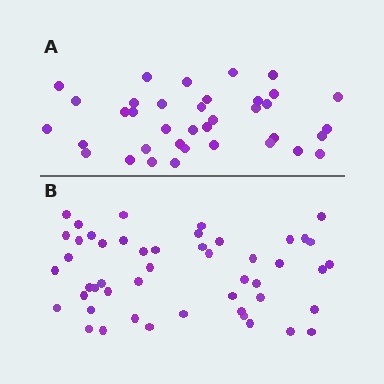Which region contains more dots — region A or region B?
Region B (the bottom region) has more dots.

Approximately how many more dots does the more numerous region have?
Region B has roughly 12 or so more dots than region A.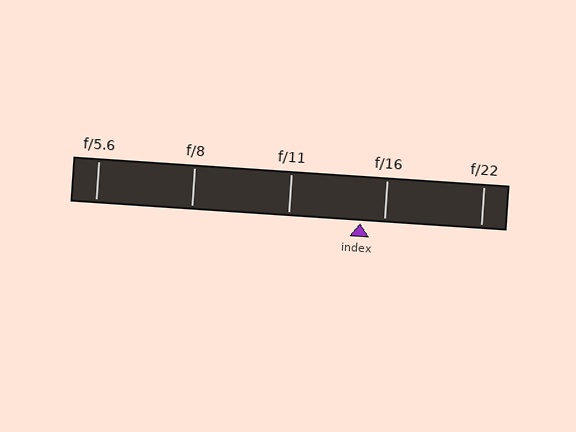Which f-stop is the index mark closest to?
The index mark is closest to f/16.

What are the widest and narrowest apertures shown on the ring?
The widest aperture shown is f/5.6 and the narrowest is f/22.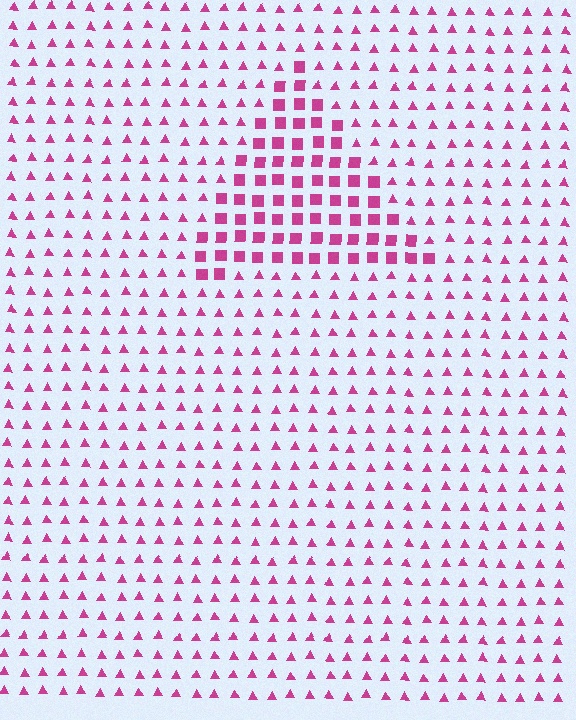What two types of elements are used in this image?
The image uses squares inside the triangle region and triangles outside it.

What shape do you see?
I see a triangle.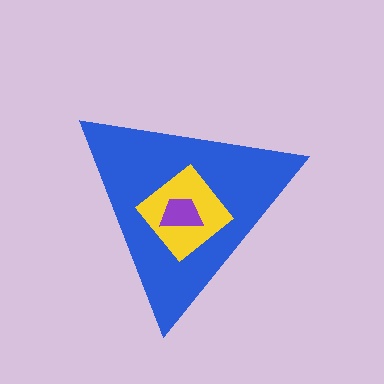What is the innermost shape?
The purple trapezoid.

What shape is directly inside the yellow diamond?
The purple trapezoid.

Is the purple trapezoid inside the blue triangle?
Yes.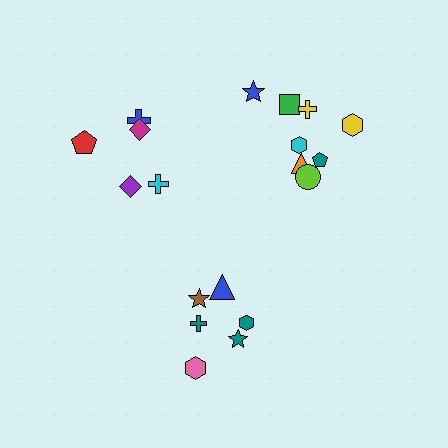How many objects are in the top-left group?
There are 5 objects.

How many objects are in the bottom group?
There are 6 objects.